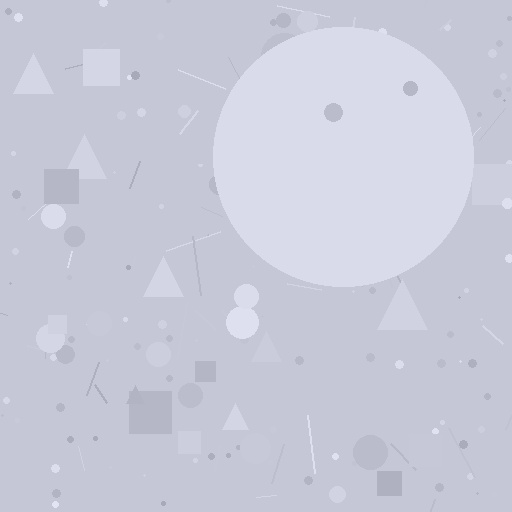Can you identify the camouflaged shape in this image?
The camouflaged shape is a circle.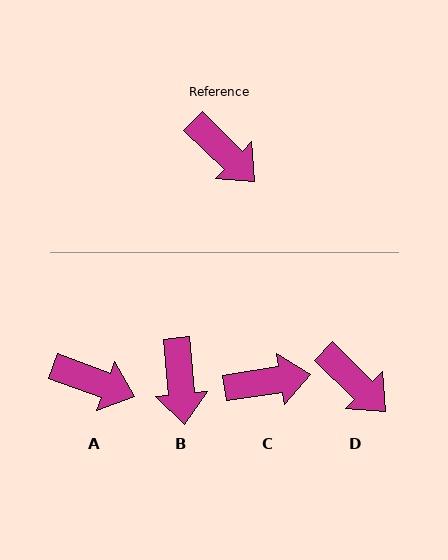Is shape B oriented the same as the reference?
No, it is off by about 40 degrees.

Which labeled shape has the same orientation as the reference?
D.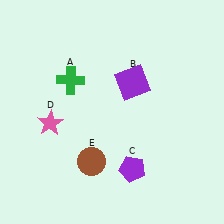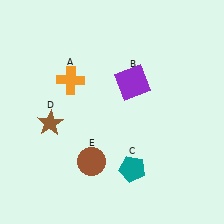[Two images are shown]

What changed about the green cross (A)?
In Image 1, A is green. In Image 2, it changed to orange.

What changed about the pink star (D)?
In Image 1, D is pink. In Image 2, it changed to brown.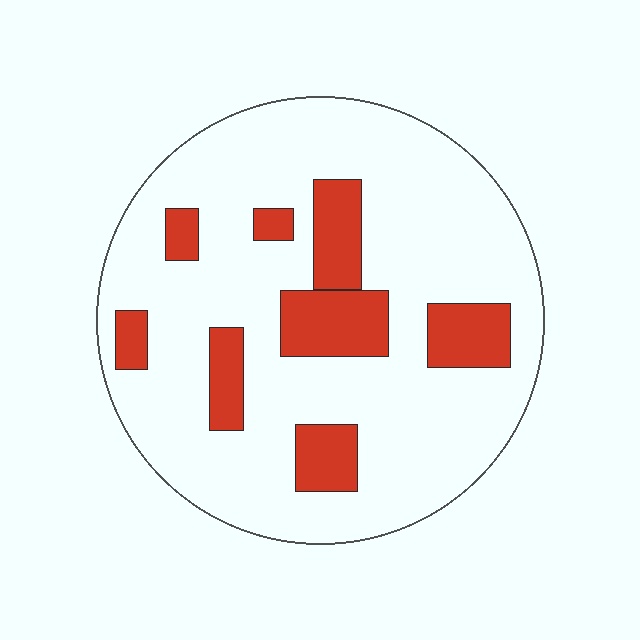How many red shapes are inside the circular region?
8.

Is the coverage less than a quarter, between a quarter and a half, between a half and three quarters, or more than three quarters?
Less than a quarter.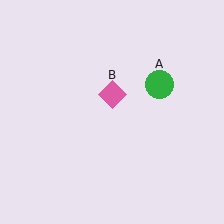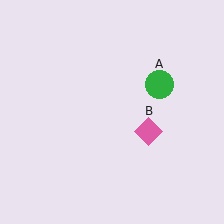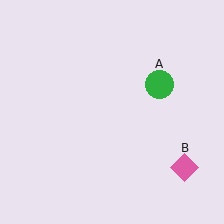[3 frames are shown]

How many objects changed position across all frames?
1 object changed position: pink diamond (object B).